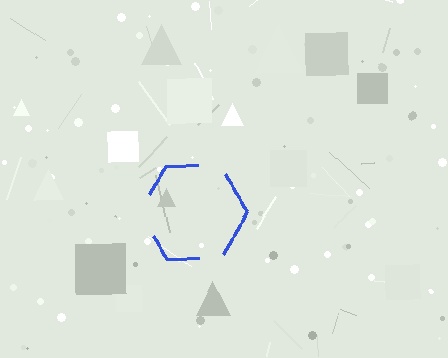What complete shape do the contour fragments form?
The contour fragments form a hexagon.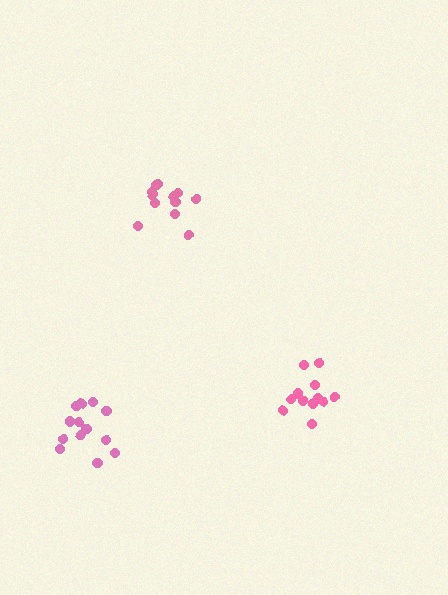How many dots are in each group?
Group 1: 12 dots, Group 2: 12 dots, Group 3: 13 dots (37 total).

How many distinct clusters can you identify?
There are 3 distinct clusters.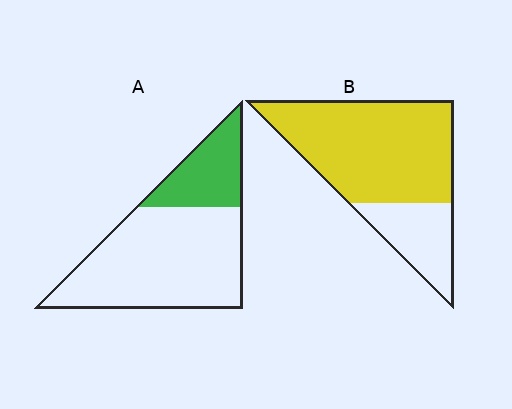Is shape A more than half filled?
No.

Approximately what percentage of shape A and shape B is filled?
A is approximately 25% and B is approximately 75%.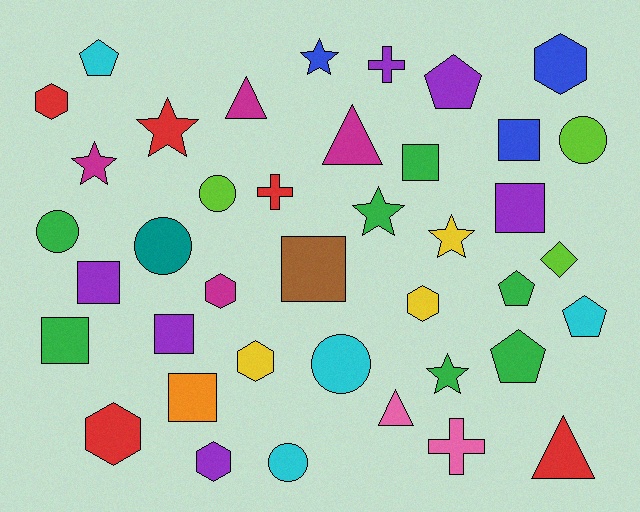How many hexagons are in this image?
There are 7 hexagons.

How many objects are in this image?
There are 40 objects.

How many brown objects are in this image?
There is 1 brown object.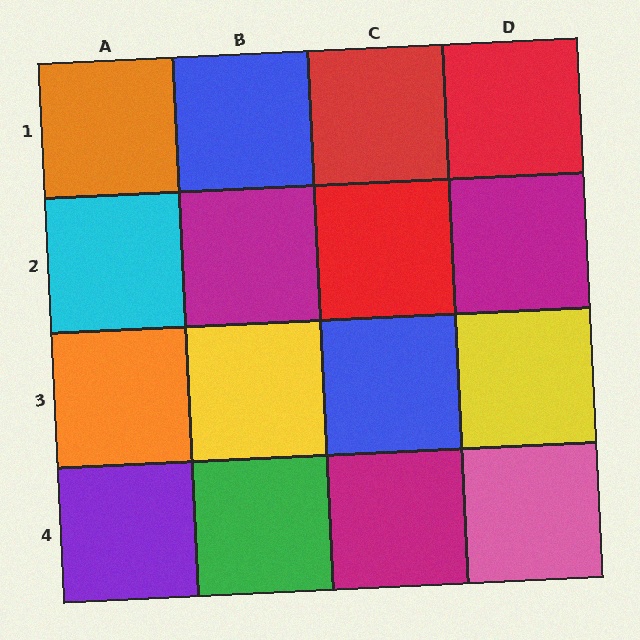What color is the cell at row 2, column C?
Red.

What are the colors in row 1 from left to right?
Orange, blue, red, red.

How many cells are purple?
1 cell is purple.